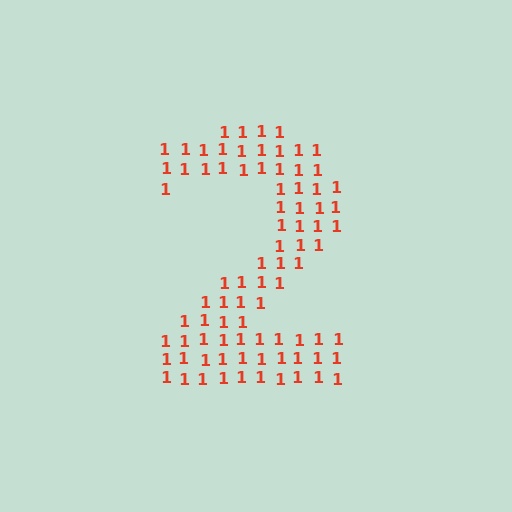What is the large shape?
The large shape is the digit 2.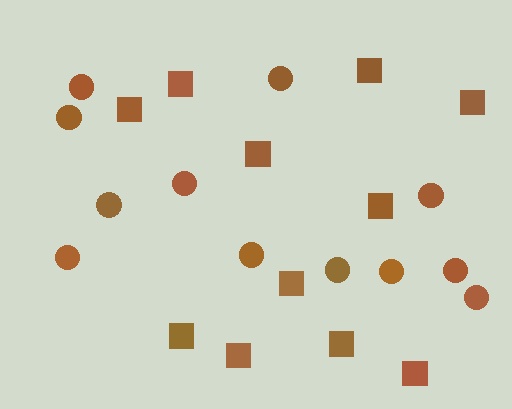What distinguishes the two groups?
There are 2 groups: one group of circles (12) and one group of squares (11).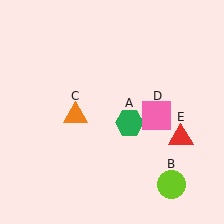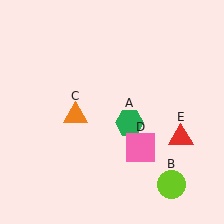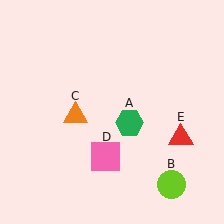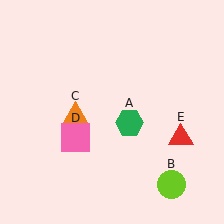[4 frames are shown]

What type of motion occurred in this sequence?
The pink square (object D) rotated clockwise around the center of the scene.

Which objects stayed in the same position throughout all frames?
Green hexagon (object A) and lime circle (object B) and orange triangle (object C) and red triangle (object E) remained stationary.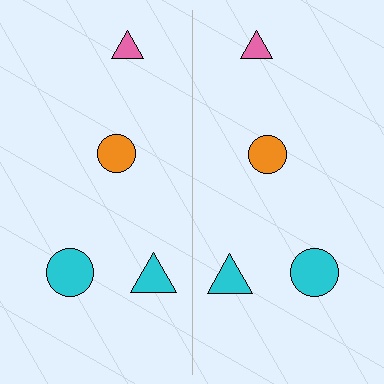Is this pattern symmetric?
Yes, this pattern has bilateral (reflection) symmetry.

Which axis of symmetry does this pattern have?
The pattern has a vertical axis of symmetry running through the center of the image.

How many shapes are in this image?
There are 8 shapes in this image.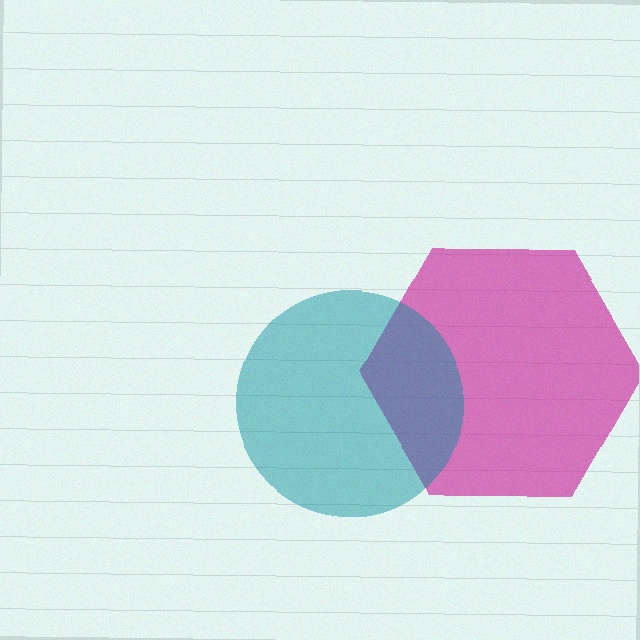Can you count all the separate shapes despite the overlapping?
Yes, there are 2 separate shapes.